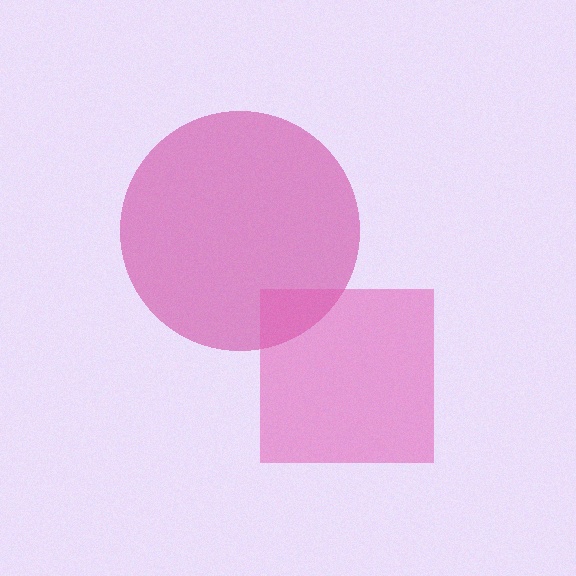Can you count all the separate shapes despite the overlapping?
Yes, there are 2 separate shapes.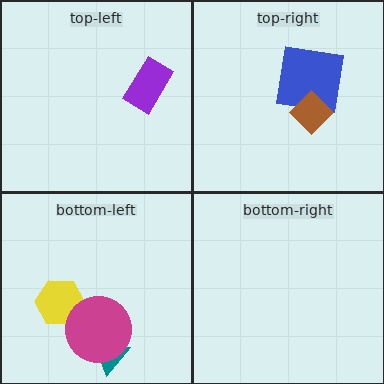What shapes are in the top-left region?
The purple rectangle.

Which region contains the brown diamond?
The top-right region.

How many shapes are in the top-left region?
1.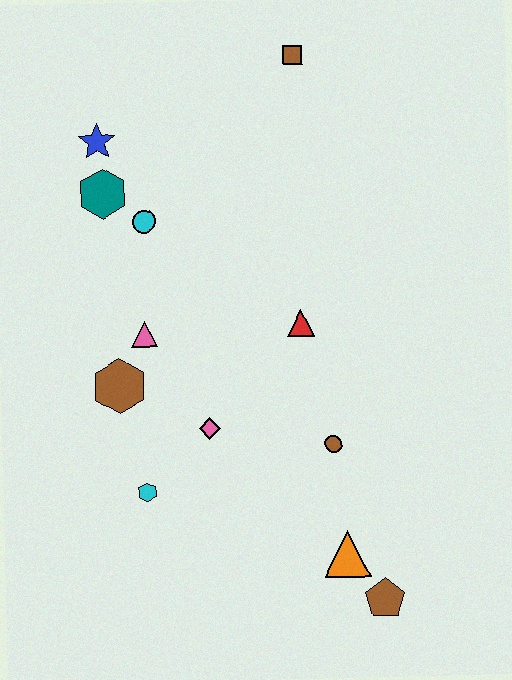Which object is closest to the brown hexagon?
The pink triangle is closest to the brown hexagon.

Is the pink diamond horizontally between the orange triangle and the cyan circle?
Yes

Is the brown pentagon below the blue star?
Yes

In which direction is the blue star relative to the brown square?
The blue star is to the left of the brown square.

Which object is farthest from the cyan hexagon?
The brown square is farthest from the cyan hexagon.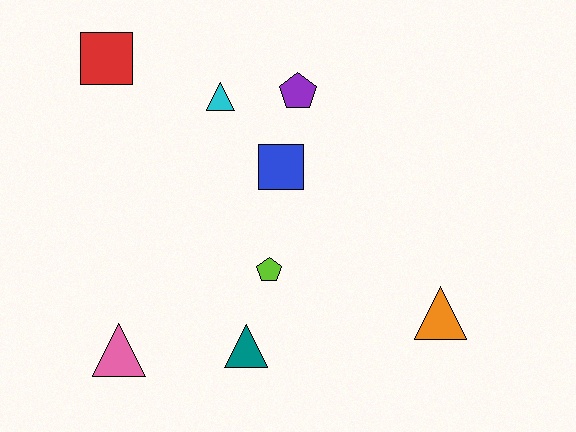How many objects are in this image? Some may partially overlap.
There are 8 objects.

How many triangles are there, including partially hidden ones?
There are 4 triangles.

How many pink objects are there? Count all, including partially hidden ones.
There is 1 pink object.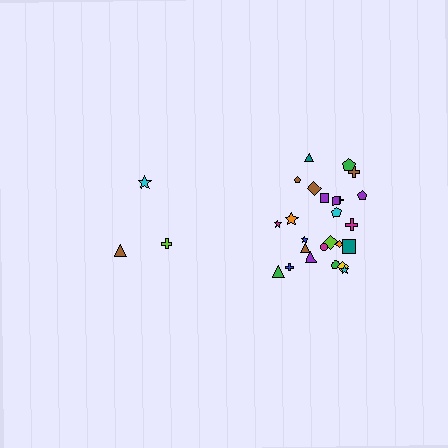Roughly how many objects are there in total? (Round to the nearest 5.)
Roughly 30 objects in total.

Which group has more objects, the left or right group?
The right group.